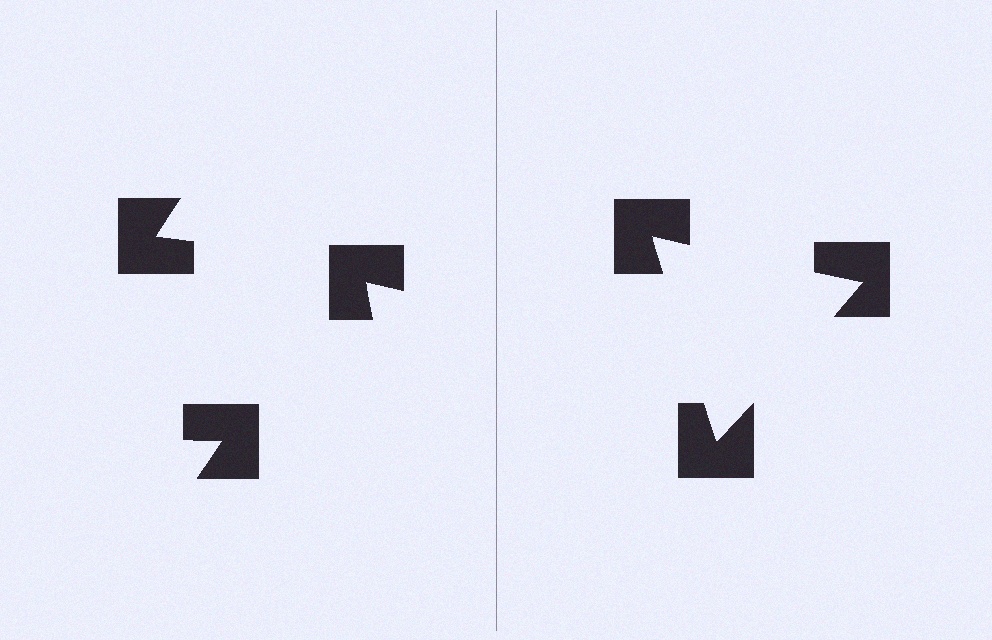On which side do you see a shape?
An illusory triangle appears on the right side. On the left side the wedge cuts are rotated, so no coherent shape forms.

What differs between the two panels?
The notched squares are positioned identically on both sides; only the wedge orientations differ. On the right they align to a triangle; on the left they are misaligned.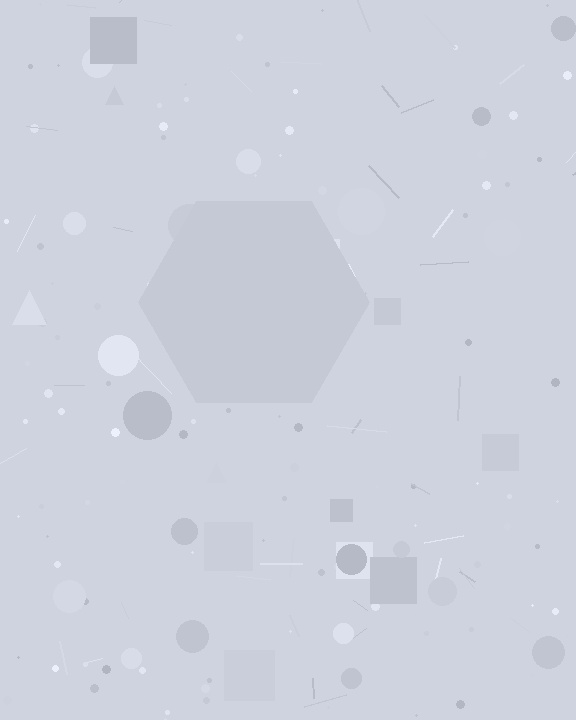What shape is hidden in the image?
A hexagon is hidden in the image.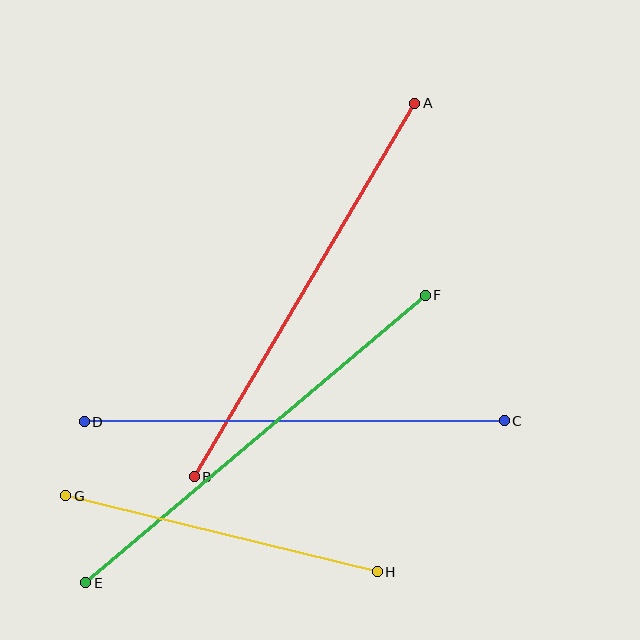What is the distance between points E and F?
The distance is approximately 445 pixels.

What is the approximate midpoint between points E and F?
The midpoint is at approximately (255, 439) pixels.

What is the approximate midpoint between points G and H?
The midpoint is at approximately (221, 534) pixels.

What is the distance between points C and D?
The distance is approximately 420 pixels.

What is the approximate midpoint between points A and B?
The midpoint is at approximately (304, 290) pixels.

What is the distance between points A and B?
The distance is approximately 434 pixels.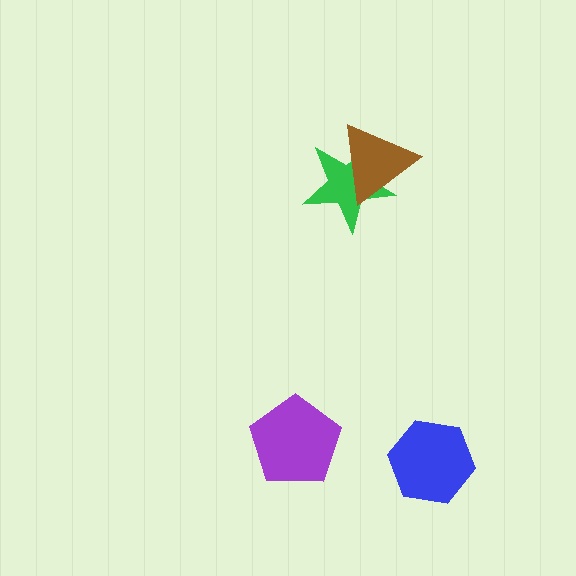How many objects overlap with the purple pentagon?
0 objects overlap with the purple pentagon.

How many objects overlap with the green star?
1 object overlaps with the green star.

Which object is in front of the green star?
The brown triangle is in front of the green star.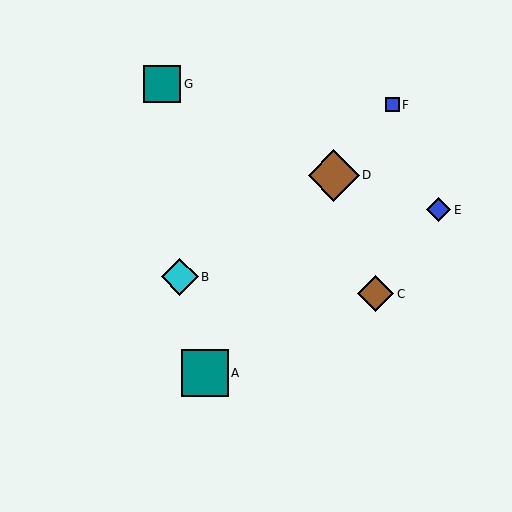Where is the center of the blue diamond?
The center of the blue diamond is at (438, 210).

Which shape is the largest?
The brown diamond (labeled D) is the largest.